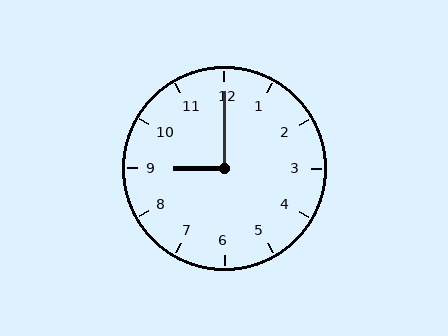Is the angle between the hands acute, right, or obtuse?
It is right.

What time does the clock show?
9:00.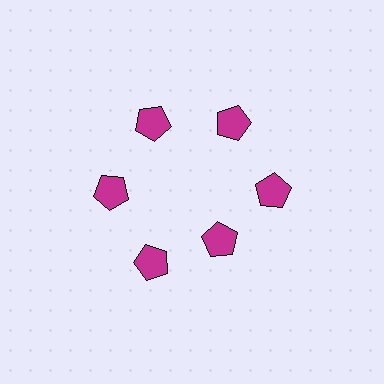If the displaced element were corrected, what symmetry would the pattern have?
It would have 6-fold rotational symmetry — the pattern would map onto itself every 60 degrees.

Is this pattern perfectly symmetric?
No. The 6 magenta pentagons are arranged in a ring, but one element near the 5 o'clock position is pulled inward toward the center, breaking the 6-fold rotational symmetry.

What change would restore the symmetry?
The symmetry would be restored by moving it outward, back onto the ring so that all 6 pentagons sit at equal angles and equal distance from the center.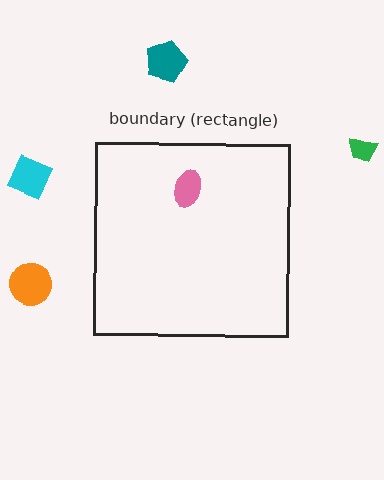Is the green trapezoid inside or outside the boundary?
Outside.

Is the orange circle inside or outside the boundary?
Outside.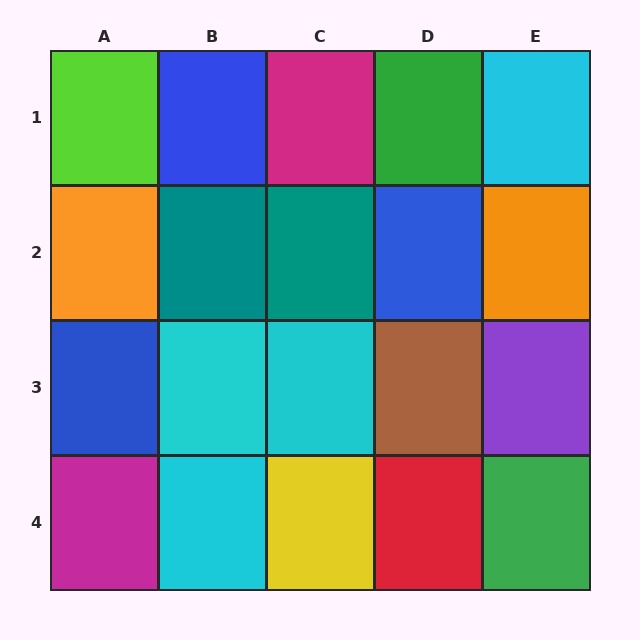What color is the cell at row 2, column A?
Orange.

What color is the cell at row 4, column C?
Yellow.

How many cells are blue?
3 cells are blue.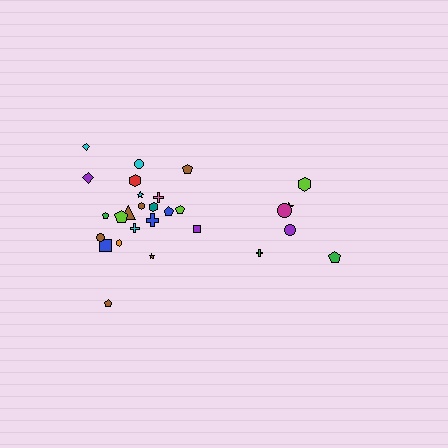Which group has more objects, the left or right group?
The left group.